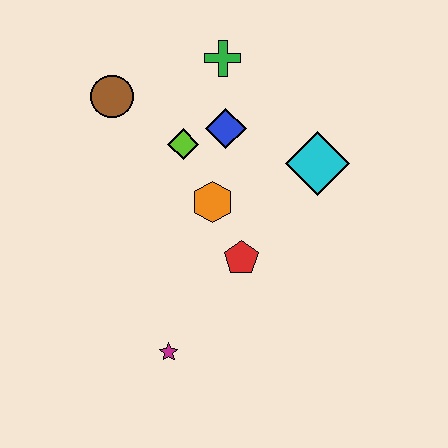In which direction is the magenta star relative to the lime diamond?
The magenta star is below the lime diamond.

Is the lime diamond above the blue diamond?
No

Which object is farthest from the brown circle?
The magenta star is farthest from the brown circle.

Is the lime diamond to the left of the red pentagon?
Yes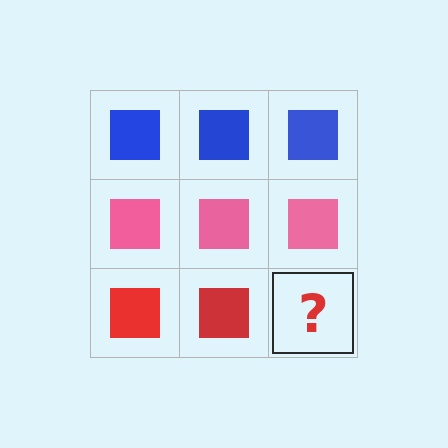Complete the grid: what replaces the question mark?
The question mark should be replaced with a red square.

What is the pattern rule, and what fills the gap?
The rule is that each row has a consistent color. The gap should be filled with a red square.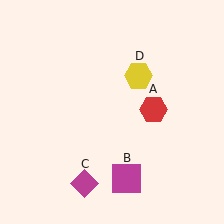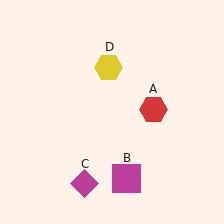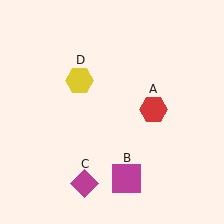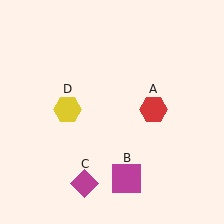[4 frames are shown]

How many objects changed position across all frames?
1 object changed position: yellow hexagon (object D).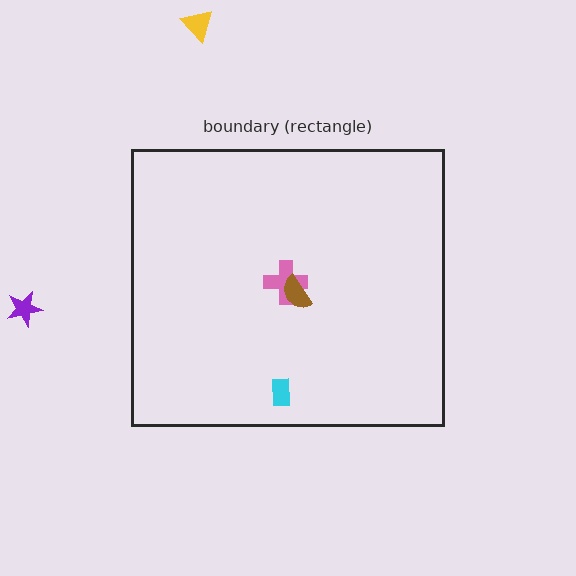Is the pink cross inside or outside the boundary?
Inside.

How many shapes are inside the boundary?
3 inside, 2 outside.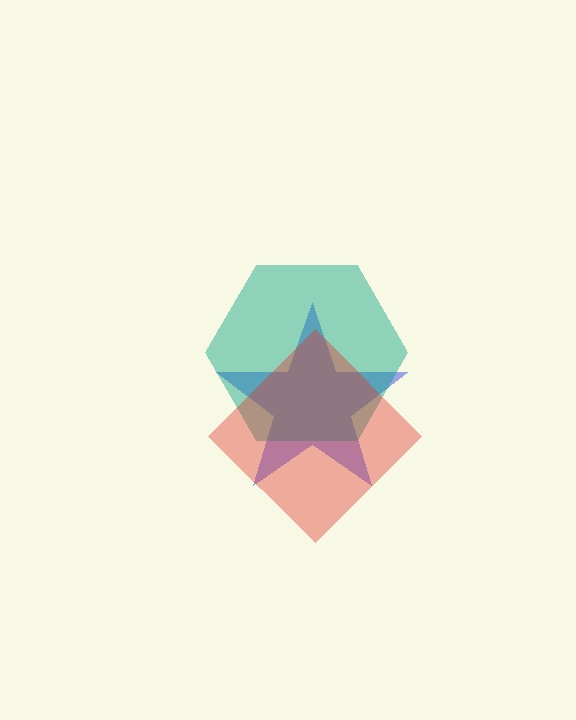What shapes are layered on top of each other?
The layered shapes are: a blue star, a teal hexagon, a red diamond.